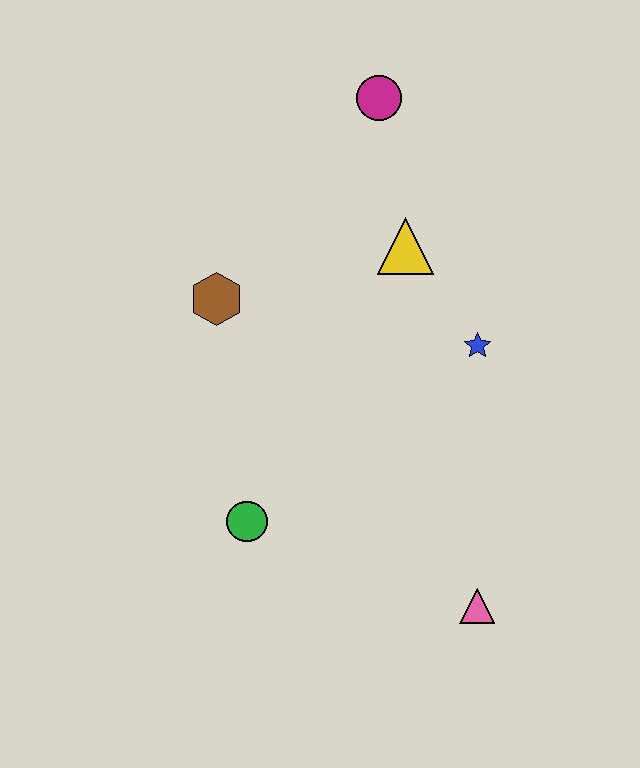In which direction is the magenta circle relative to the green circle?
The magenta circle is above the green circle.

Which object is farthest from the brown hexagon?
The pink triangle is farthest from the brown hexagon.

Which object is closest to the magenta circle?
The yellow triangle is closest to the magenta circle.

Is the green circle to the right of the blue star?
No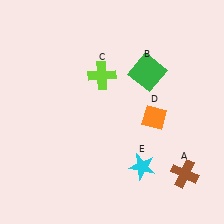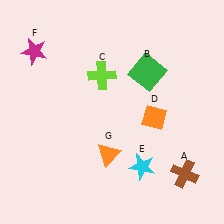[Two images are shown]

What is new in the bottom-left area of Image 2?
An orange triangle (G) was added in the bottom-left area of Image 2.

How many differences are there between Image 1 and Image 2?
There are 2 differences between the two images.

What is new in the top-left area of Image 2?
A magenta star (F) was added in the top-left area of Image 2.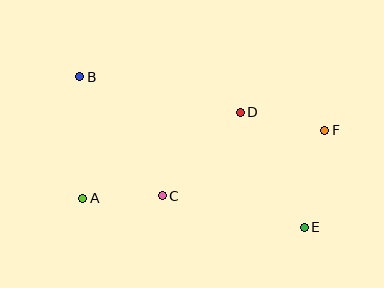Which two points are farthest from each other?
Points B and E are farthest from each other.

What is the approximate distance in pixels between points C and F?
The distance between C and F is approximately 175 pixels.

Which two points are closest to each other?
Points A and C are closest to each other.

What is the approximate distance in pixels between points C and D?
The distance between C and D is approximately 115 pixels.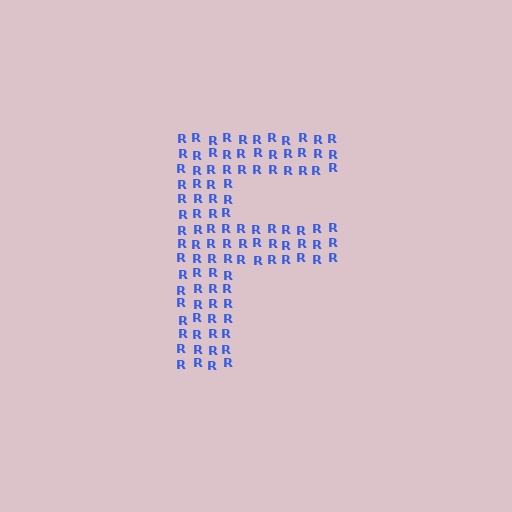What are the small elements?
The small elements are letter R's.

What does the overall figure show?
The overall figure shows the letter F.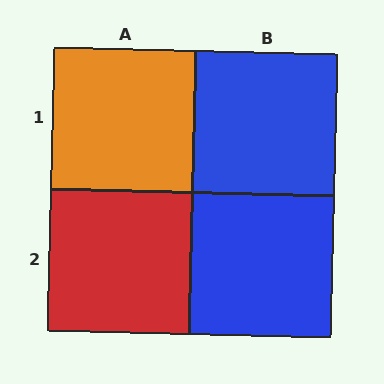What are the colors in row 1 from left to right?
Orange, blue.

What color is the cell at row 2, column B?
Blue.